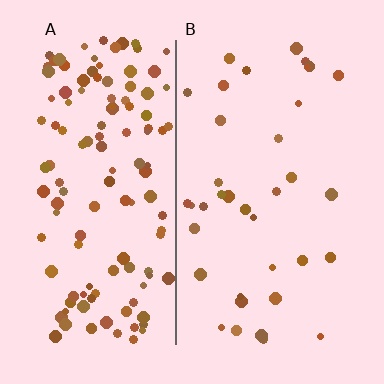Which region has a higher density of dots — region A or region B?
A (the left).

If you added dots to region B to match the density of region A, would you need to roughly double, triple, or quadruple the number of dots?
Approximately triple.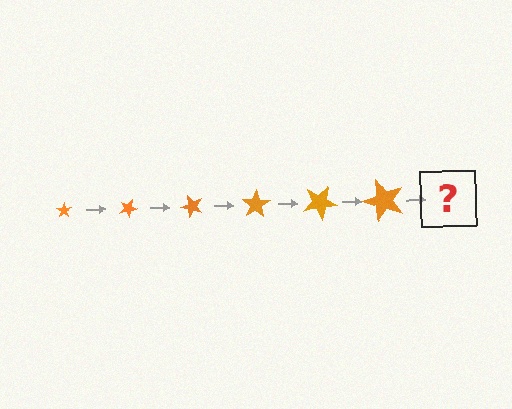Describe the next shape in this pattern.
It should be a star, larger than the previous one and rotated 150 degrees from the start.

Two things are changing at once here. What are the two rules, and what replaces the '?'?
The two rules are that the star grows larger each step and it rotates 25 degrees each step. The '?' should be a star, larger than the previous one and rotated 150 degrees from the start.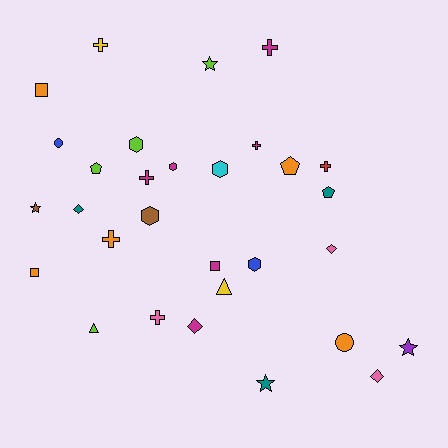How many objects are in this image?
There are 30 objects.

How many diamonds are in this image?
There are 4 diamonds.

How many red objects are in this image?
There is 1 red object.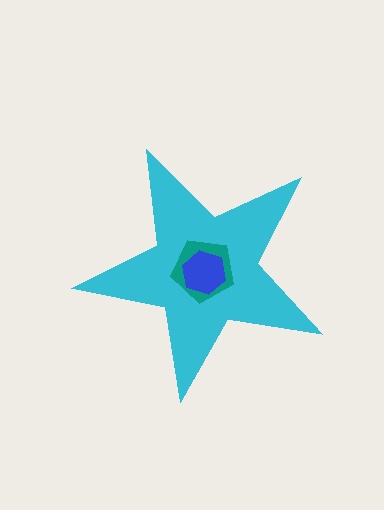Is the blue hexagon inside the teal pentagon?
Yes.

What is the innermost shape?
The blue hexagon.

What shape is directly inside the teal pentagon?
The blue hexagon.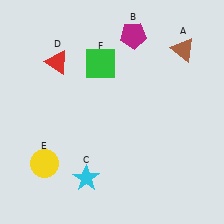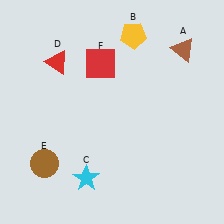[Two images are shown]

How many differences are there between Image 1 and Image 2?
There are 3 differences between the two images.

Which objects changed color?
B changed from magenta to yellow. E changed from yellow to brown. F changed from green to red.